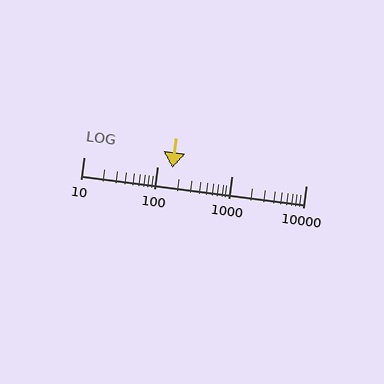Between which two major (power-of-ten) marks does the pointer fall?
The pointer is between 100 and 1000.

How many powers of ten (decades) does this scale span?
The scale spans 3 decades, from 10 to 10000.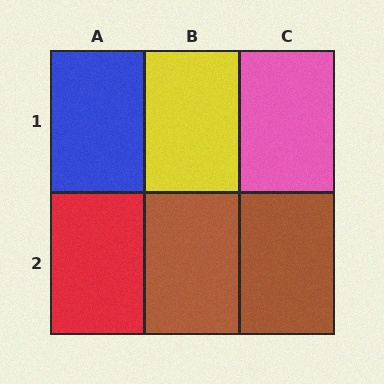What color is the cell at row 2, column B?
Brown.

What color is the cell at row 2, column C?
Brown.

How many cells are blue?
1 cell is blue.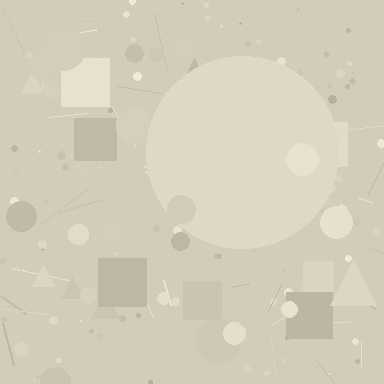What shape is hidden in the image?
A circle is hidden in the image.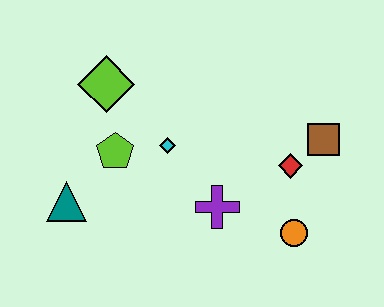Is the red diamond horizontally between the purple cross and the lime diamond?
No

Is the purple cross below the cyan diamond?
Yes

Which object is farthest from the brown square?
The teal triangle is farthest from the brown square.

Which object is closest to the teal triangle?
The lime pentagon is closest to the teal triangle.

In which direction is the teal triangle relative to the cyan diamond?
The teal triangle is to the left of the cyan diamond.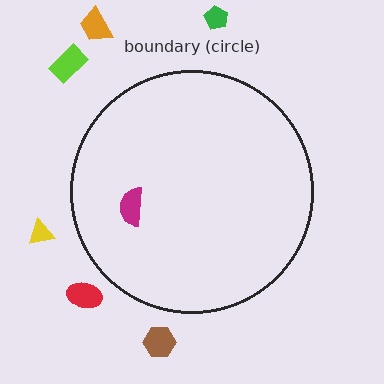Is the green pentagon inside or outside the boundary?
Outside.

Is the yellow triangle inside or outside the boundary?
Outside.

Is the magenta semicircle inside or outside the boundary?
Inside.